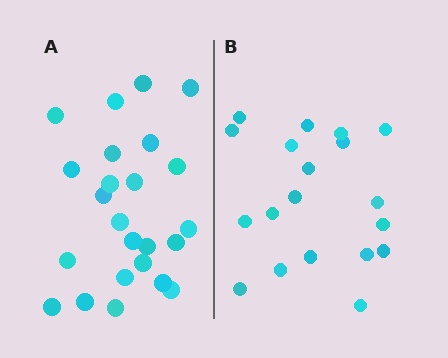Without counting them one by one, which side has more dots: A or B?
Region A (the left region) has more dots.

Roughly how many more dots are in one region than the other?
Region A has about 5 more dots than region B.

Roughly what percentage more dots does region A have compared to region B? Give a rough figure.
About 25% more.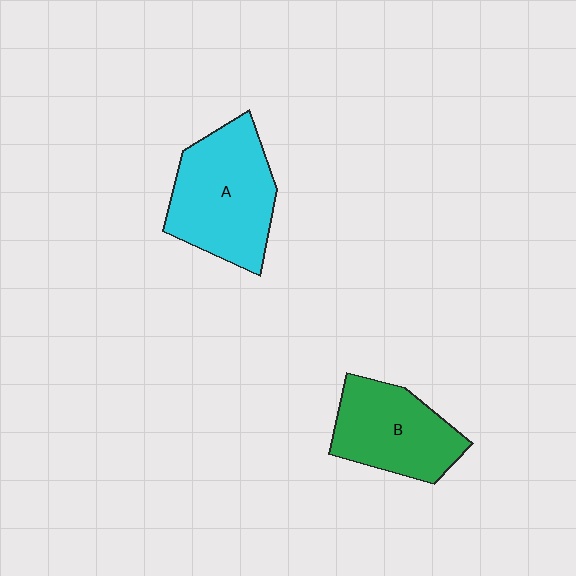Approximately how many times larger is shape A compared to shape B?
Approximately 1.2 times.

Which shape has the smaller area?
Shape B (green).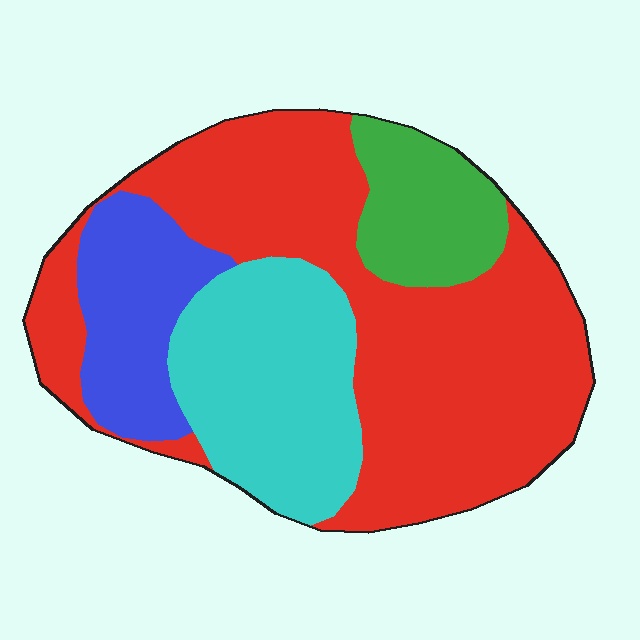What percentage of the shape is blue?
Blue takes up about one eighth (1/8) of the shape.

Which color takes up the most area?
Red, at roughly 50%.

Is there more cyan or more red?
Red.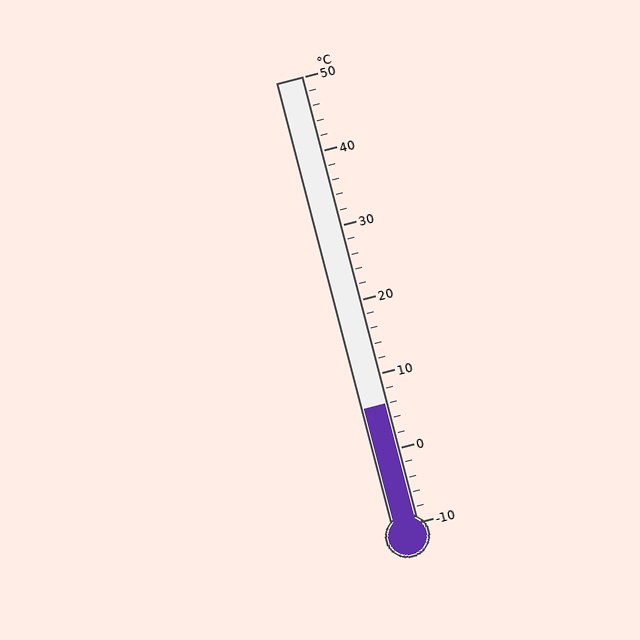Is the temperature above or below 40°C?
The temperature is below 40°C.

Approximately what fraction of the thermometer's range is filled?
The thermometer is filled to approximately 25% of its range.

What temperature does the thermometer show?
The thermometer shows approximately 6°C.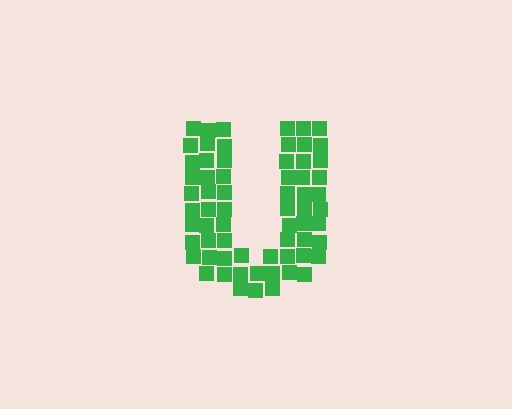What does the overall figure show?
The overall figure shows the letter U.